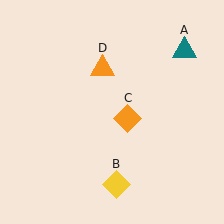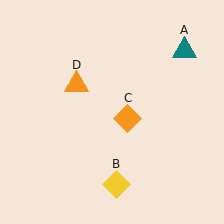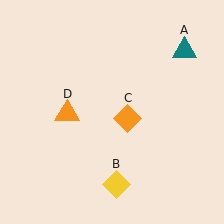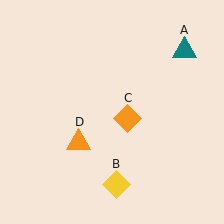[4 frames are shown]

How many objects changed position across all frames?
1 object changed position: orange triangle (object D).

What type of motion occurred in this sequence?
The orange triangle (object D) rotated counterclockwise around the center of the scene.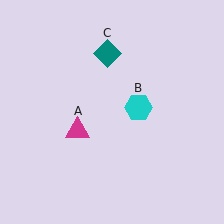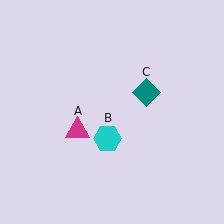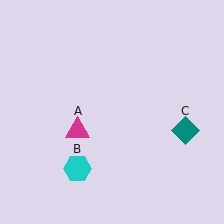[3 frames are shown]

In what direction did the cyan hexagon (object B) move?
The cyan hexagon (object B) moved down and to the left.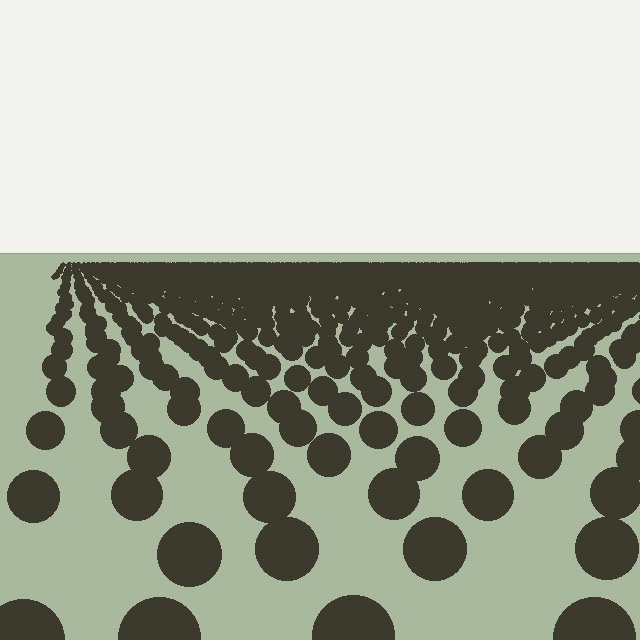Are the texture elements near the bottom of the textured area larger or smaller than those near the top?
Larger. Near the bottom, elements are closer to the viewer and appear at a bigger on-screen size.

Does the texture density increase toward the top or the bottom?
Density increases toward the top.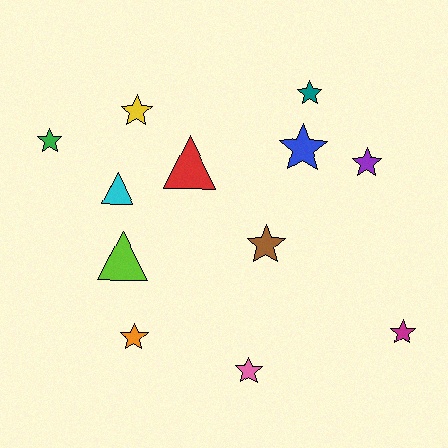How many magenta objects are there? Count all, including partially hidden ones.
There is 1 magenta object.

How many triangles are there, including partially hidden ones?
There are 3 triangles.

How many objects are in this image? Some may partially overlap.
There are 12 objects.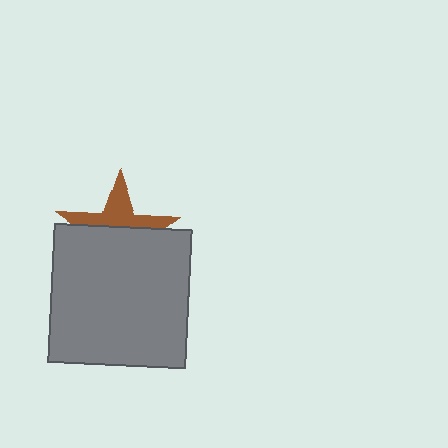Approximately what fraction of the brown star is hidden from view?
Roughly 60% of the brown star is hidden behind the gray square.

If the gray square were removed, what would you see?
You would see the complete brown star.